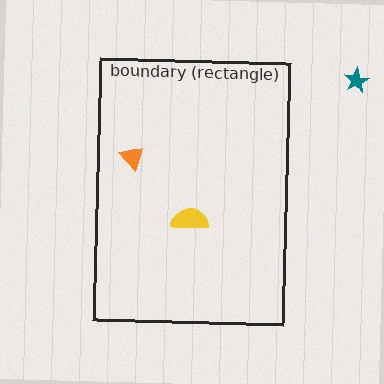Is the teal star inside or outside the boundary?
Outside.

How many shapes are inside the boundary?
2 inside, 1 outside.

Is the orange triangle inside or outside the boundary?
Inside.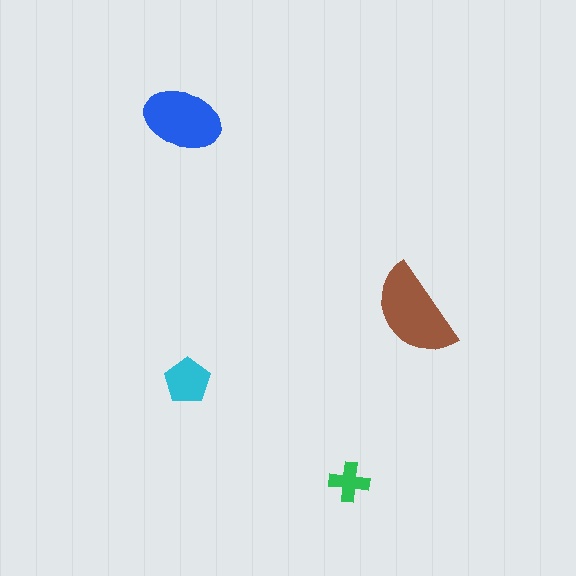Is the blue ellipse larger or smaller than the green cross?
Larger.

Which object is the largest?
The brown semicircle.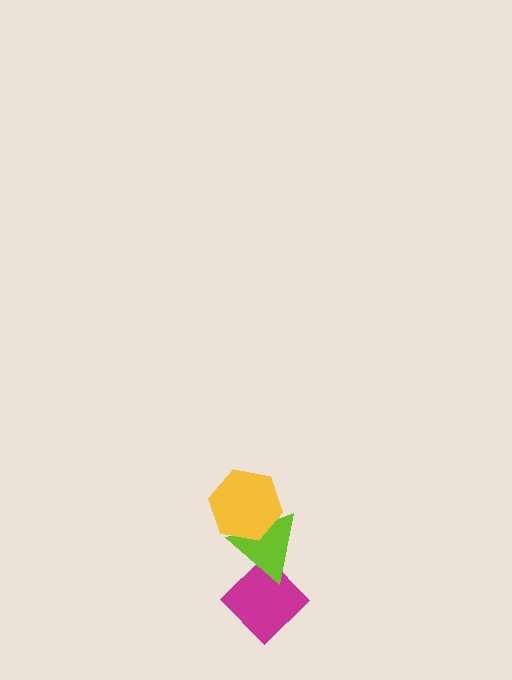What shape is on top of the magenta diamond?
The lime triangle is on top of the magenta diamond.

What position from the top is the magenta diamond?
The magenta diamond is 3rd from the top.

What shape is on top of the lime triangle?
The yellow hexagon is on top of the lime triangle.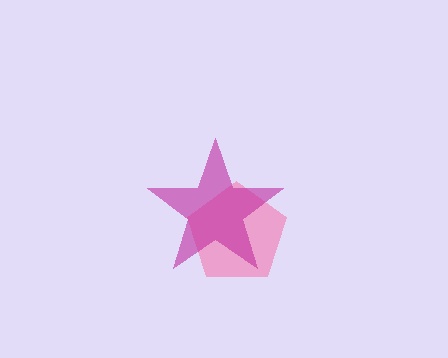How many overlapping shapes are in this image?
There are 2 overlapping shapes in the image.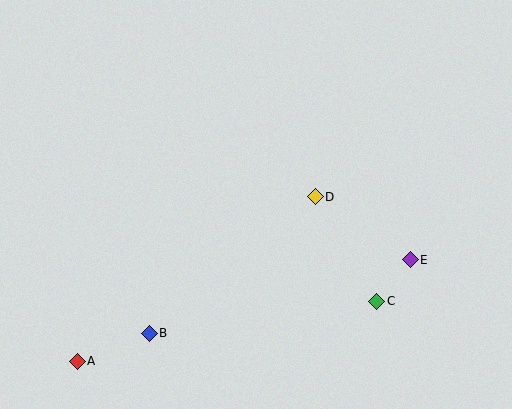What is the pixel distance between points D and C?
The distance between D and C is 121 pixels.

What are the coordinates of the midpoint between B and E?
The midpoint between B and E is at (280, 296).